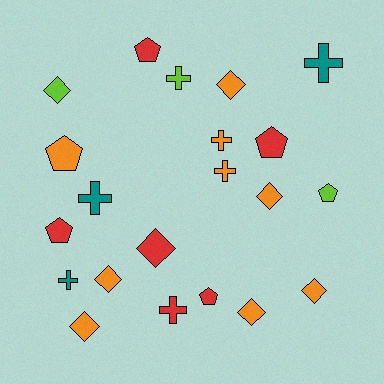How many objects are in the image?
There are 21 objects.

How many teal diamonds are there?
There are no teal diamonds.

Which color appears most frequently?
Orange, with 9 objects.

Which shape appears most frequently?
Diamond, with 8 objects.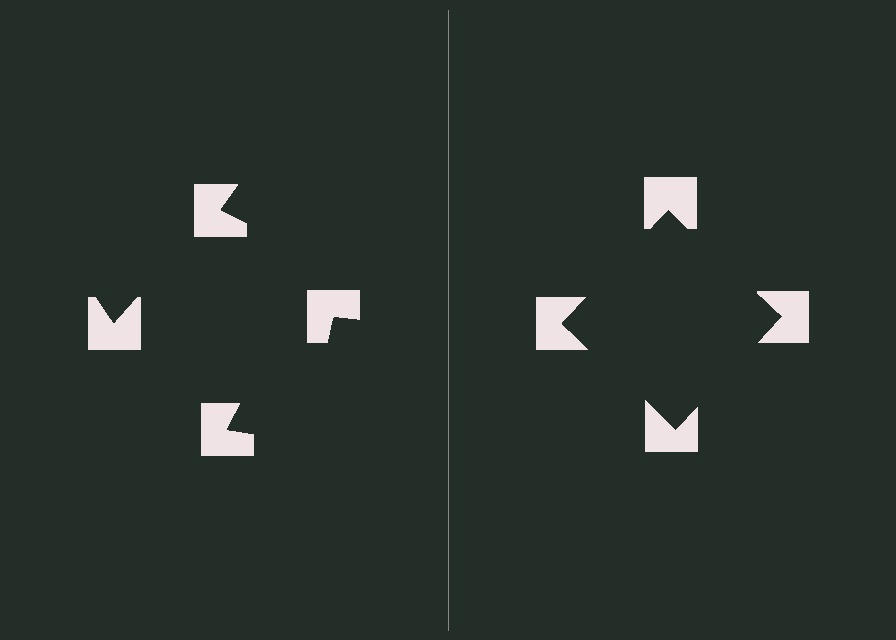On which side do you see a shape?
An illusory square appears on the right side. On the left side the wedge cuts are rotated, so no coherent shape forms.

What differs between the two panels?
The notched squares are positioned identically on both sides; only the wedge orientations differ. On the right they align to a square; on the left they are misaligned.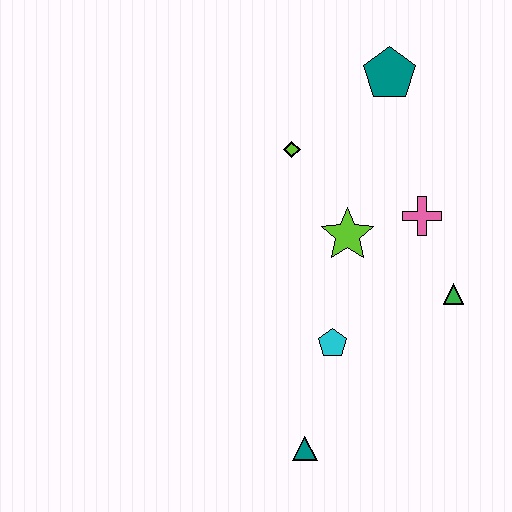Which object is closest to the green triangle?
The pink cross is closest to the green triangle.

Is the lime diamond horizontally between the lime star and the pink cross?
No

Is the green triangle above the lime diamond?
No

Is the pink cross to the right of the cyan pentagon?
Yes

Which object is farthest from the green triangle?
The teal pentagon is farthest from the green triangle.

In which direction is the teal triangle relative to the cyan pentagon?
The teal triangle is below the cyan pentagon.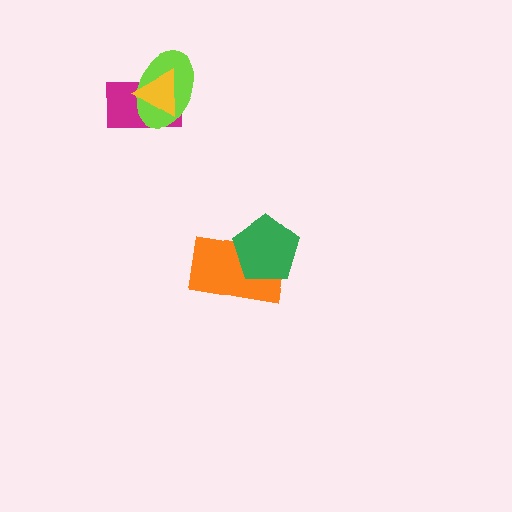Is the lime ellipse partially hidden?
Yes, it is partially covered by another shape.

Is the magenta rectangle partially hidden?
Yes, it is partially covered by another shape.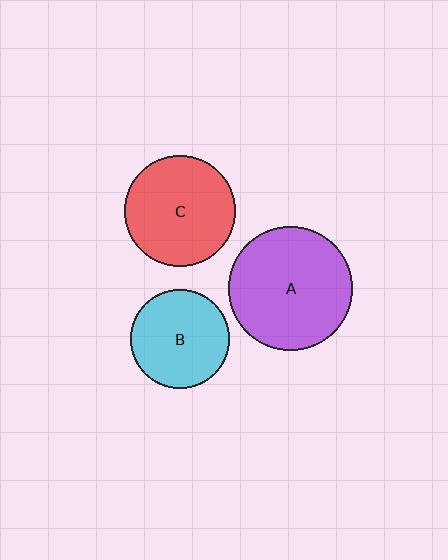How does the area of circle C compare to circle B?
Approximately 1.3 times.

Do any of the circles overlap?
No, none of the circles overlap.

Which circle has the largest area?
Circle A (purple).